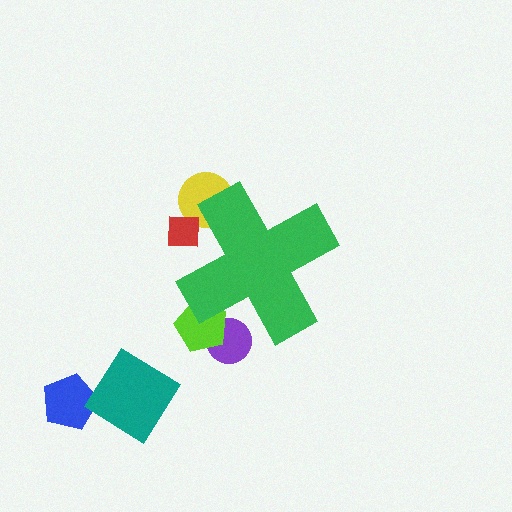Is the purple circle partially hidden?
Yes, the purple circle is partially hidden behind the green cross.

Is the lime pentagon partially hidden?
Yes, the lime pentagon is partially hidden behind the green cross.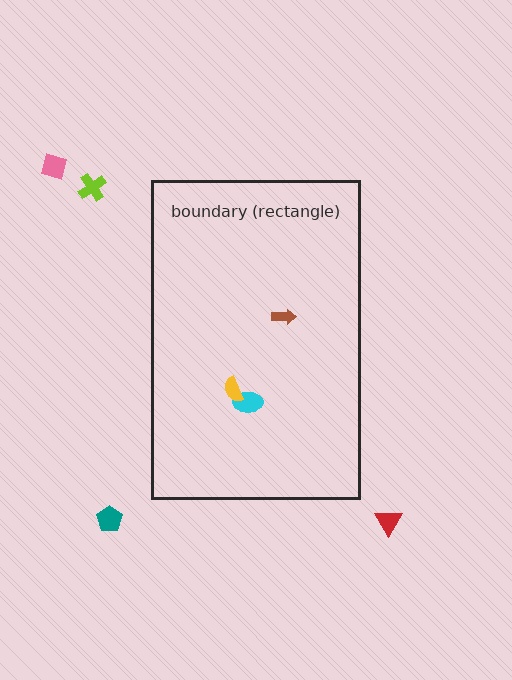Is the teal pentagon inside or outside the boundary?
Outside.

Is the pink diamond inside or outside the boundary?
Outside.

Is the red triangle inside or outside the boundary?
Outside.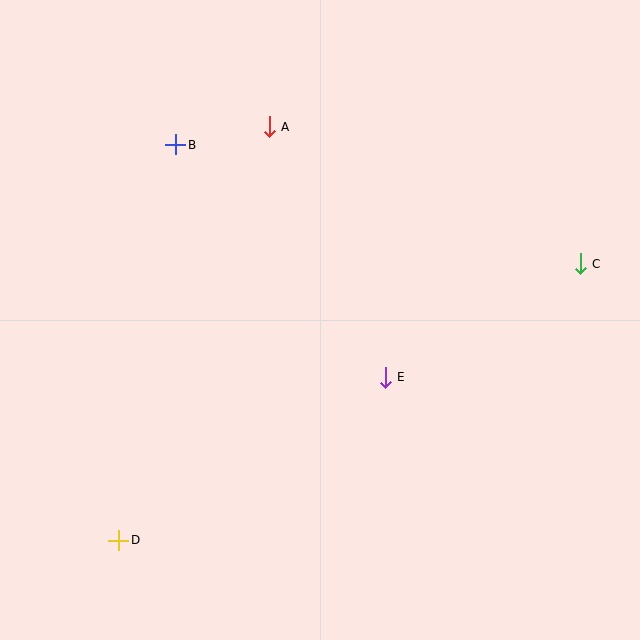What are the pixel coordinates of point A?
Point A is at (269, 127).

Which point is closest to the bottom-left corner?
Point D is closest to the bottom-left corner.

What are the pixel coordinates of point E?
Point E is at (385, 377).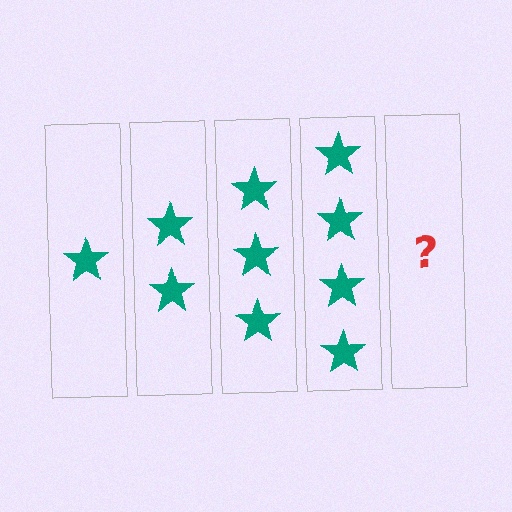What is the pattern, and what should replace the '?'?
The pattern is that each step adds one more star. The '?' should be 5 stars.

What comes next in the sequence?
The next element should be 5 stars.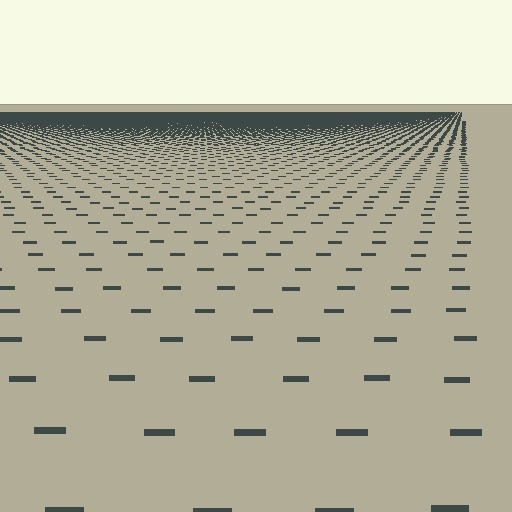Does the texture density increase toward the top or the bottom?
Density increases toward the top.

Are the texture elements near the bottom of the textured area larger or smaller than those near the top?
Larger. Near the bottom, elements are closer to the viewer and appear at a bigger on-screen size.